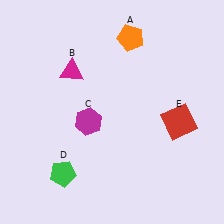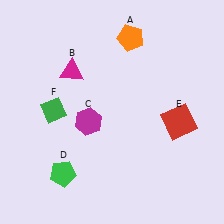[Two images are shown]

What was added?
A green diamond (F) was added in Image 2.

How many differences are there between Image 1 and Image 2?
There is 1 difference between the two images.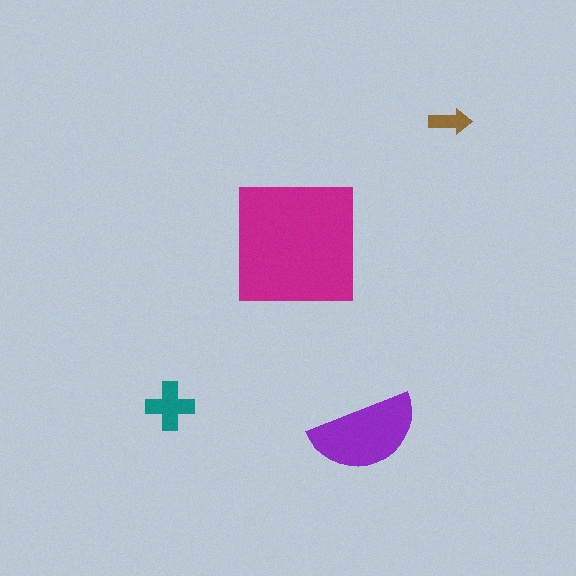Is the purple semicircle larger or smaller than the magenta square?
Smaller.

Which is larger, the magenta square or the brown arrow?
The magenta square.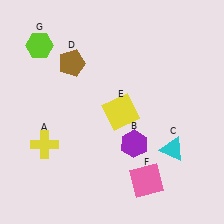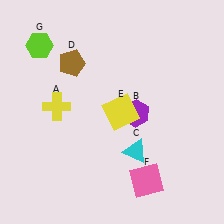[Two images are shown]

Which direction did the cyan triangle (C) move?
The cyan triangle (C) moved left.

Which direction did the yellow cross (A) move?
The yellow cross (A) moved up.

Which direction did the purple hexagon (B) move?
The purple hexagon (B) moved up.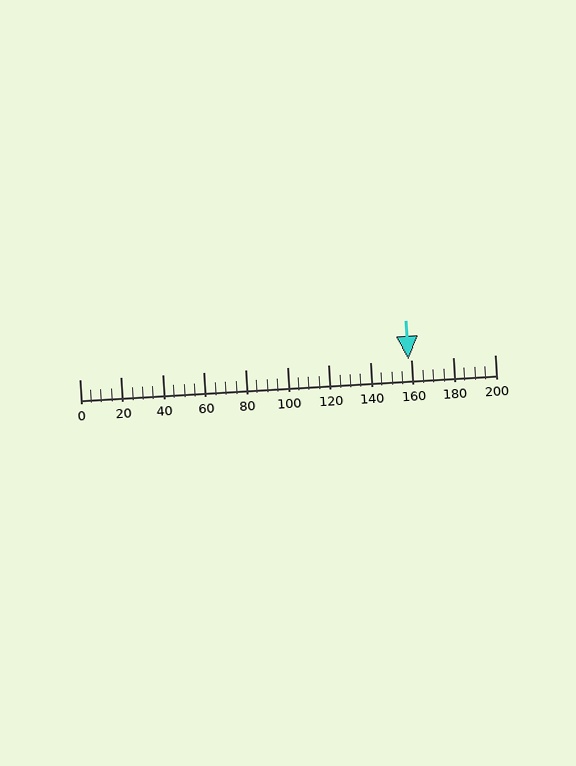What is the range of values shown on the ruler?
The ruler shows values from 0 to 200.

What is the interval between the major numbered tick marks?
The major tick marks are spaced 20 units apart.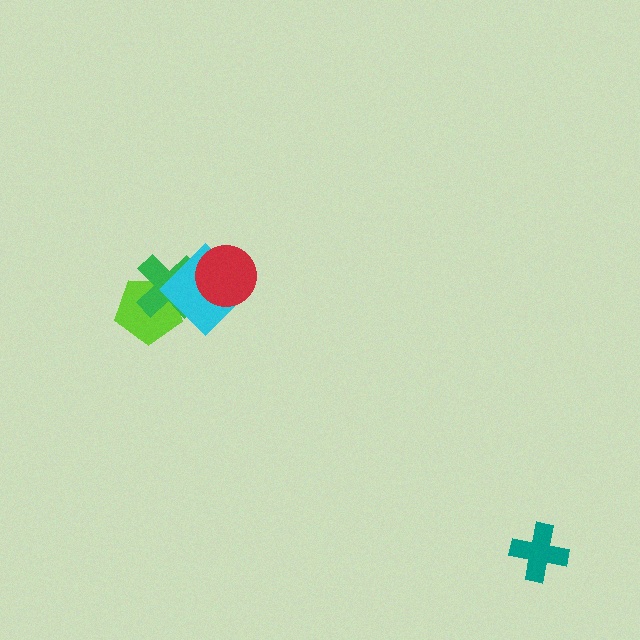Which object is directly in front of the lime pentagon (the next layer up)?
The green cross is directly in front of the lime pentagon.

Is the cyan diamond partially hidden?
Yes, it is partially covered by another shape.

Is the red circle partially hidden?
No, no other shape covers it.